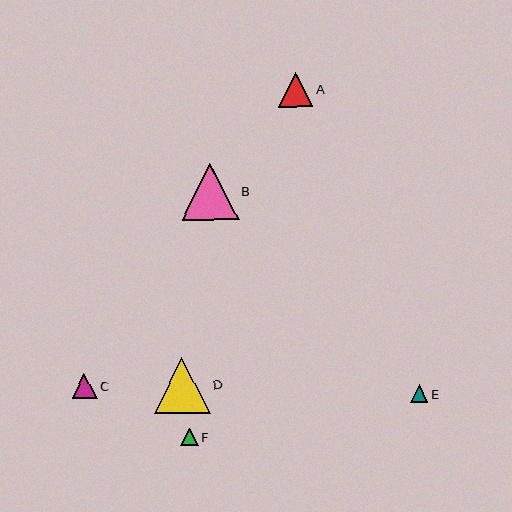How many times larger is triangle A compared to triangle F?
Triangle A is approximately 2.0 times the size of triangle F.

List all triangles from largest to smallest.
From largest to smallest: B, D, A, C, E, F.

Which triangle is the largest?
Triangle B is the largest with a size of approximately 57 pixels.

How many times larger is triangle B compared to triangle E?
Triangle B is approximately 3.2 times the size of triangle E.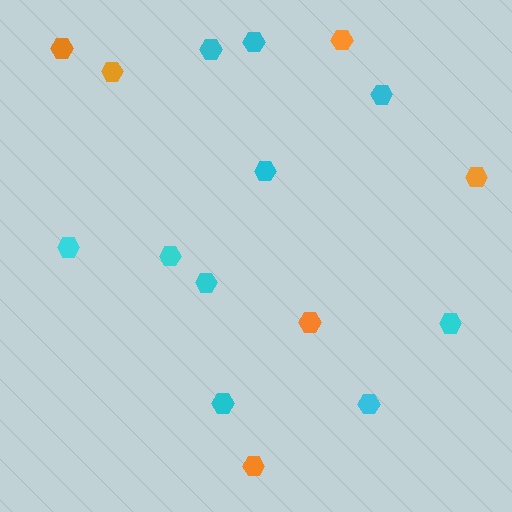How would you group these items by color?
There are 2 groups: one group of orange hexagons (6) and one group of cyan hexagons (10).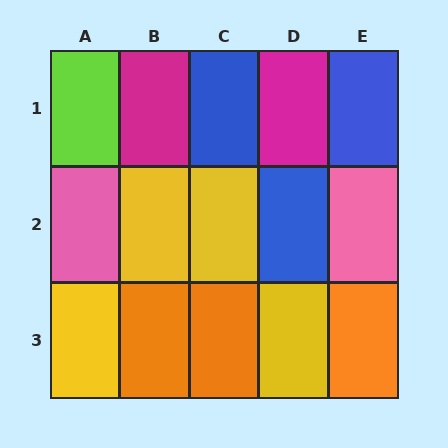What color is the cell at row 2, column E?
Pink.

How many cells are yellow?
4 cells are yellow.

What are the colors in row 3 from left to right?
Yellow, orange, orange, yellow, orange.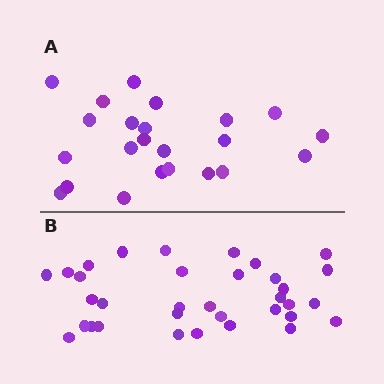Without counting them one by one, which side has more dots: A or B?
Region B (the bottom region) has more dots.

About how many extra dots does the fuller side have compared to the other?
Region B has roughly 12 or so more dots than region A.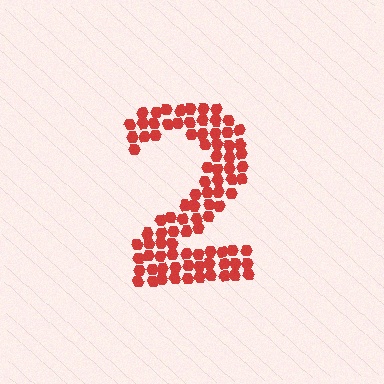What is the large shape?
The large shape is the digit 2.